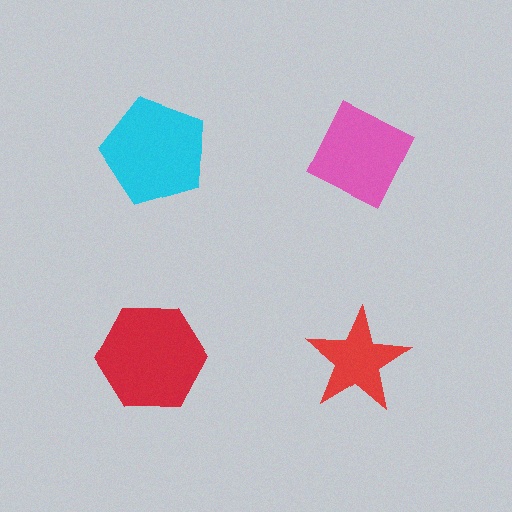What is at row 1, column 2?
A pink diamond.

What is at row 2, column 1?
A red hexagon.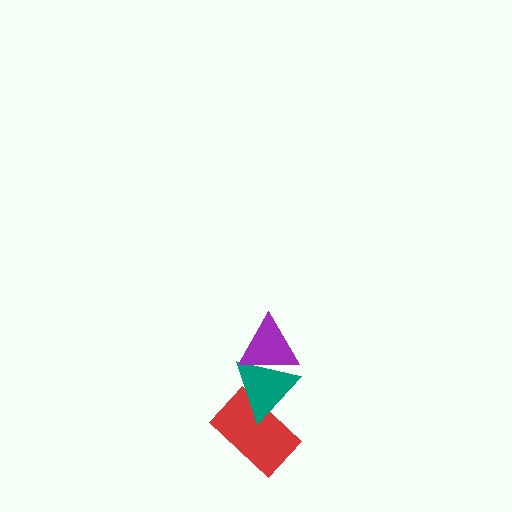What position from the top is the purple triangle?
The purple triangle is 1st from the top.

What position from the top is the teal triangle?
The teal triangle is 2nd from the top.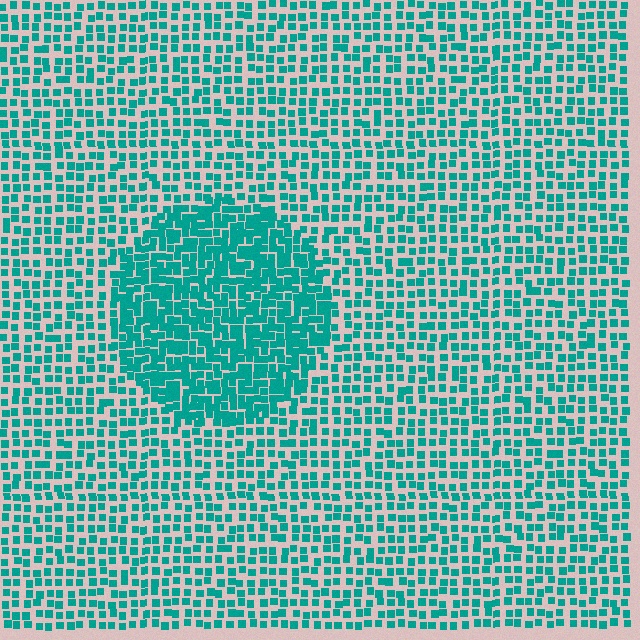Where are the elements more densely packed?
The elements are more densely packed inside the circle boundary.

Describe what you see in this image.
The image contains small teal elements arranged at two different densities. A circle-shaped region is visible where the elements are more densely packed than the surrounding area.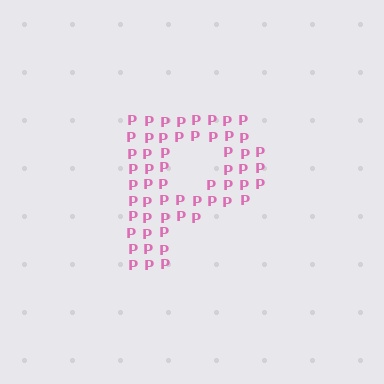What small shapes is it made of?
It is made of small letter P's.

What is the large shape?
The large shape is the letter P.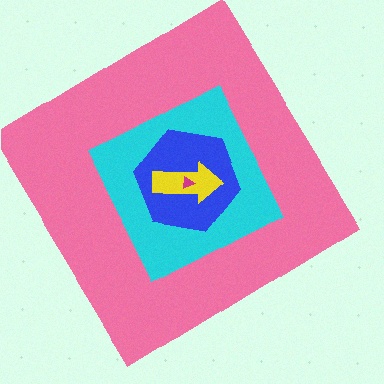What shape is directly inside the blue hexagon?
The yellow arrow.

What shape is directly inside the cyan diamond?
The blue hexagon.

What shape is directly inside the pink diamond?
The cyan diamond.